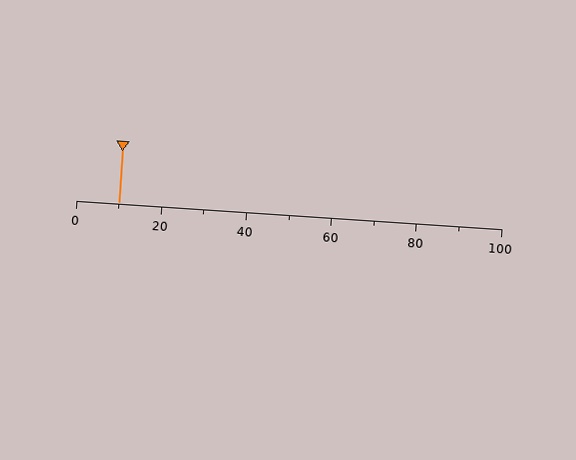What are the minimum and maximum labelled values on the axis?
The axis runs from 0 to 100.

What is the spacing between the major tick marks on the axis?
The major ticks are spaced 20 apart.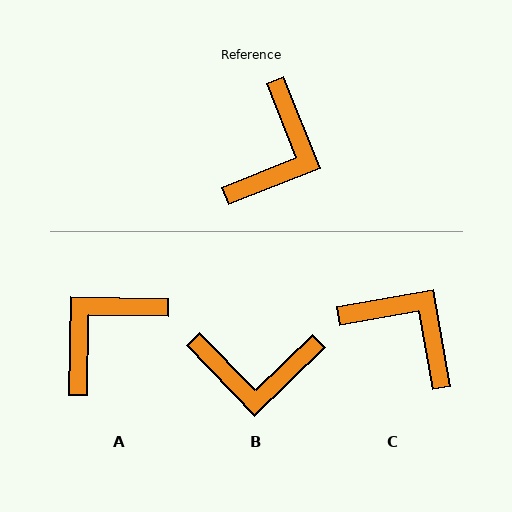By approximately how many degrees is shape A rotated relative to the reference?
Approximately 157 degrees counter-clockwise.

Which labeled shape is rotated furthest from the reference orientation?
A, about 157 degrees away.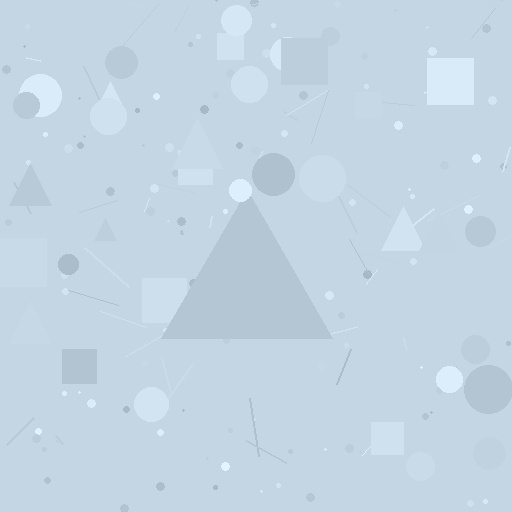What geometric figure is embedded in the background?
A triangle is embedded in the background.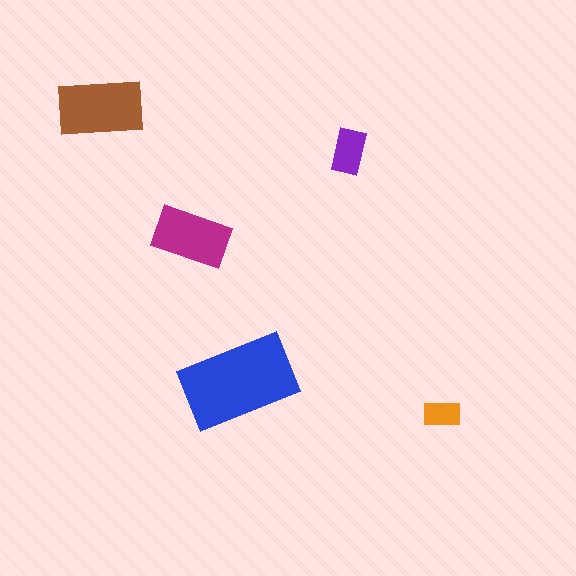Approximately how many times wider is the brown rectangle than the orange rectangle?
About 2.5 times wider.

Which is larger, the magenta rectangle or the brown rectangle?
The brown one.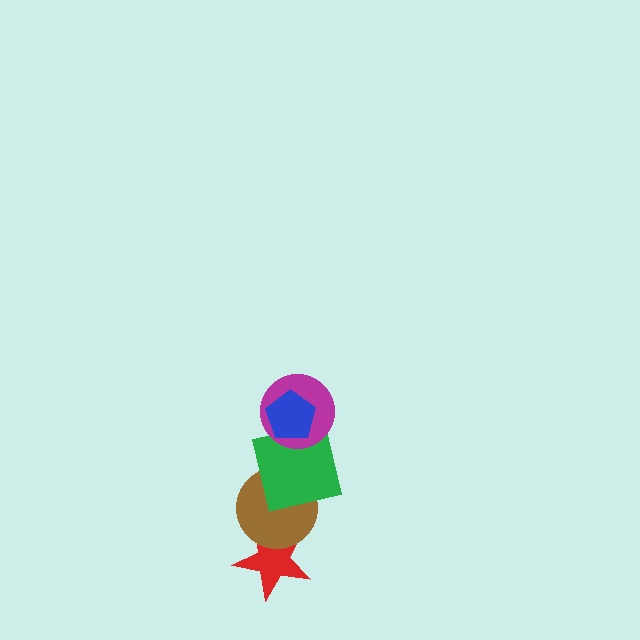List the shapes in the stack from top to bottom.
From top to bottom: the blue pentagon, the magenta circle, the green square, the brown circle, the red star.